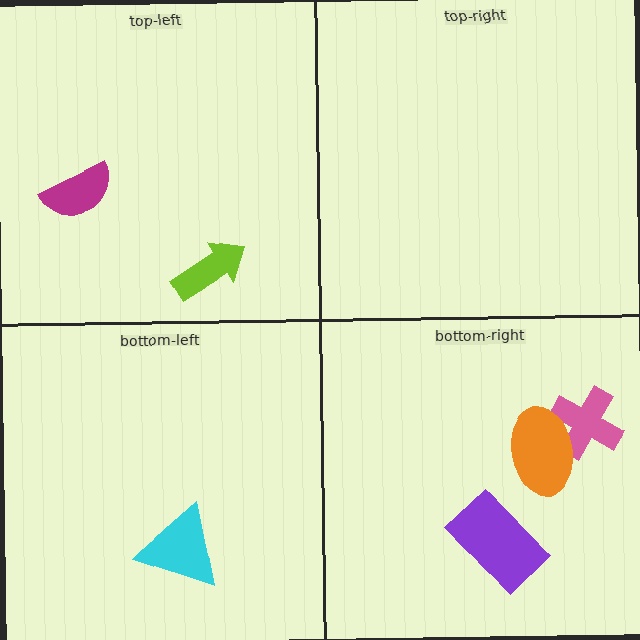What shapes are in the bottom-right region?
The pink cross, the purple rectangle, the orange ellipse.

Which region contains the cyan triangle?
The bottom-left region.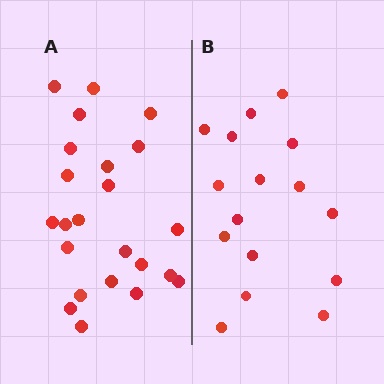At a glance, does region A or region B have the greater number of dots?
Region A (the left region) has more dots.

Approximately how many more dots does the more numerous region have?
Region A has roughly 8 or so more dots than region B.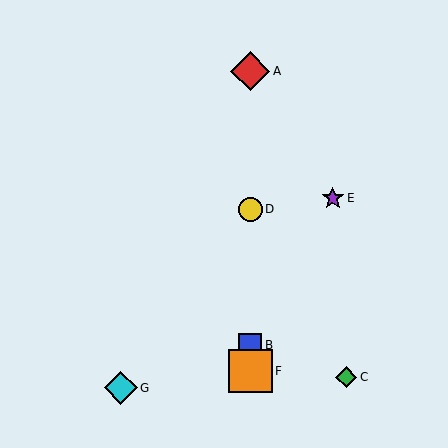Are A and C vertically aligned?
No, A is at x≈250 and C is at x≈346.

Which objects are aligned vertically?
Objects A, B, D, F are aligned vertically.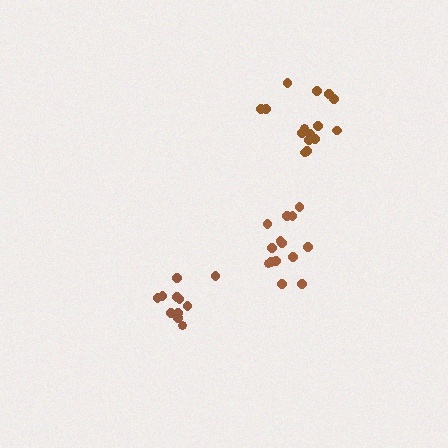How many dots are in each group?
Group 1: 11 dots, Group 2: 14 dots, Group 3: 15 dots (40 total).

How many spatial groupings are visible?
There are 3 spatial groupings.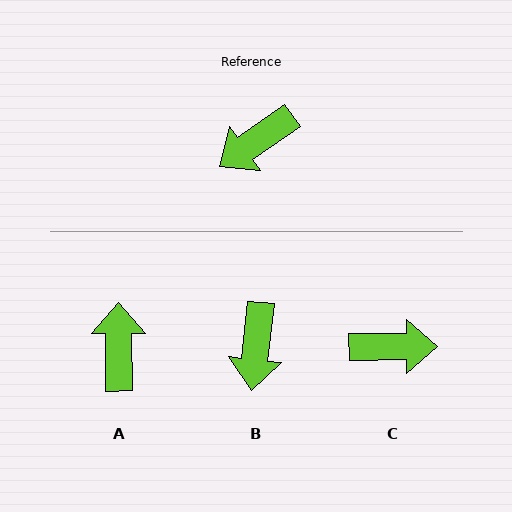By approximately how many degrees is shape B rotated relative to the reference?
Approximately 49 degrees counter-clockwise.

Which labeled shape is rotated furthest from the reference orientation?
C, about 146 degrees away.